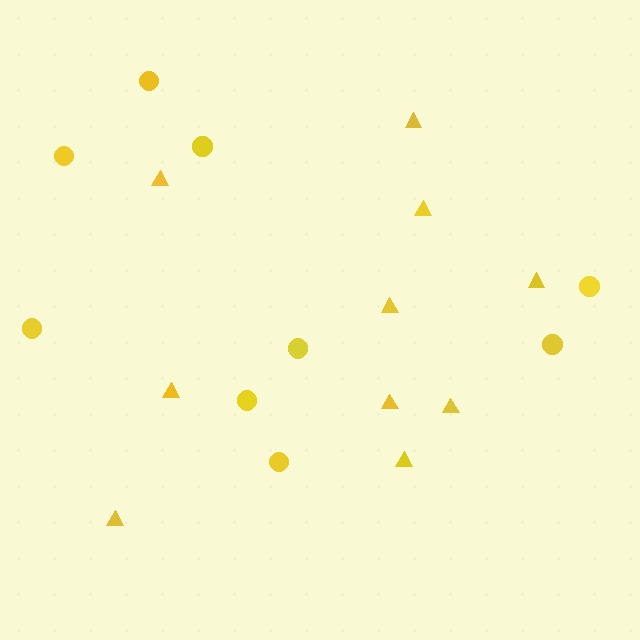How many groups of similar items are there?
There are 2 groups: one group of triangles (10) and one group of circles (9).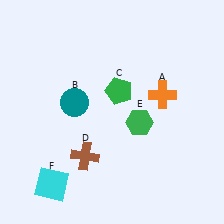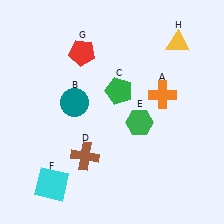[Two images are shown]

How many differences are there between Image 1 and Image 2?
There are 2 differences between the two images.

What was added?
A red pentagon (G), a yellow triangle (H) were added in Image 2.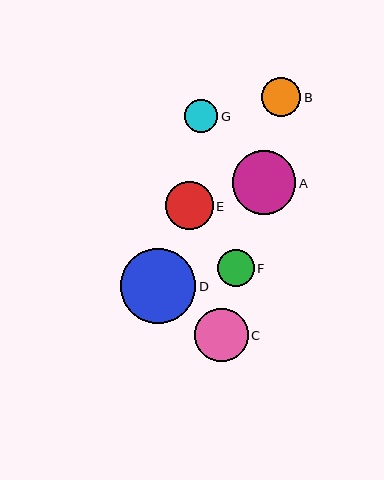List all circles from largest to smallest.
From largest to smallest: D, A, C, E, B, F, G.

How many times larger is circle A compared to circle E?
Circle A is approximately 1.3 times the size of circle E.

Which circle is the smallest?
Circle G is the smallest with a size of approximately 33 pixels.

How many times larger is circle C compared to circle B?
Circle C is approximately 1.4 times the size of circle B.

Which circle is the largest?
Circle D is the largest with a size of approximately 75 pixels.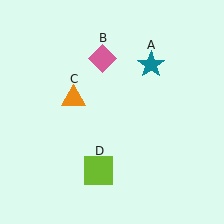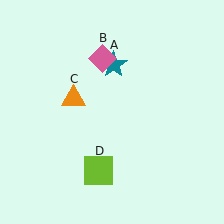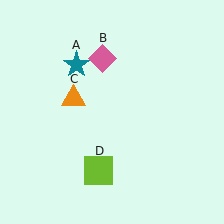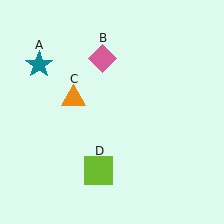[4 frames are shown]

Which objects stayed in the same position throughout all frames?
Pink diamond (object B) and orange triangle (object C) and lime square (object D) remained stationary.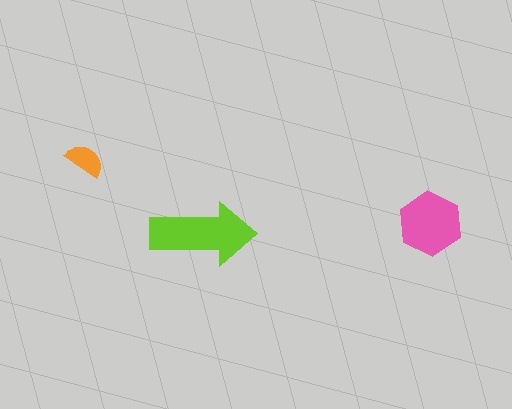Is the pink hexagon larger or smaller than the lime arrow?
Smaller.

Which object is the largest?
The lime arrow.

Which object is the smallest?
The orange semicircle.